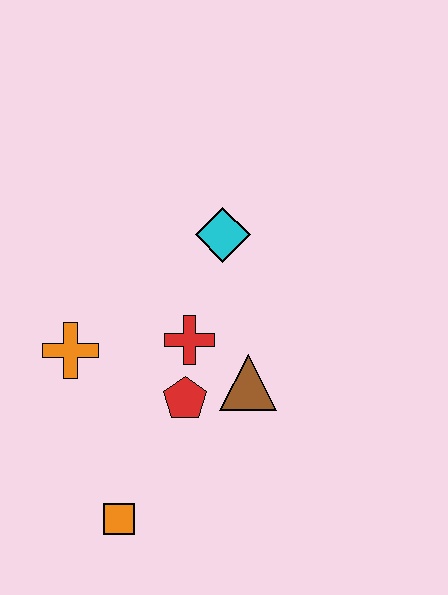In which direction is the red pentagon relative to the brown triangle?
The red pentagon is to the left of the brown triangle.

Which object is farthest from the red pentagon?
The cyan diamond is farthest from the red pentagon.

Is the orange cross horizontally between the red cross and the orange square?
No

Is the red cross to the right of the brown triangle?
No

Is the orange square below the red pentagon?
Yes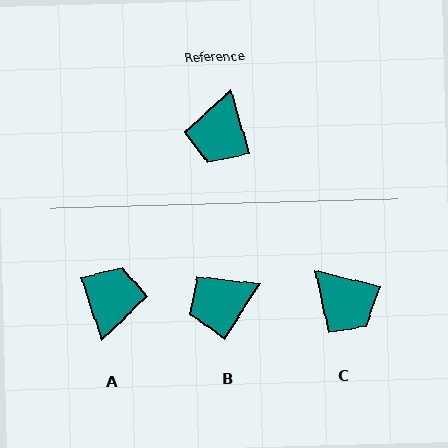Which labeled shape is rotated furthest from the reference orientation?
A, about 178 degrees away.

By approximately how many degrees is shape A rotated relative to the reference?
Approximately 178 degrees clockwise.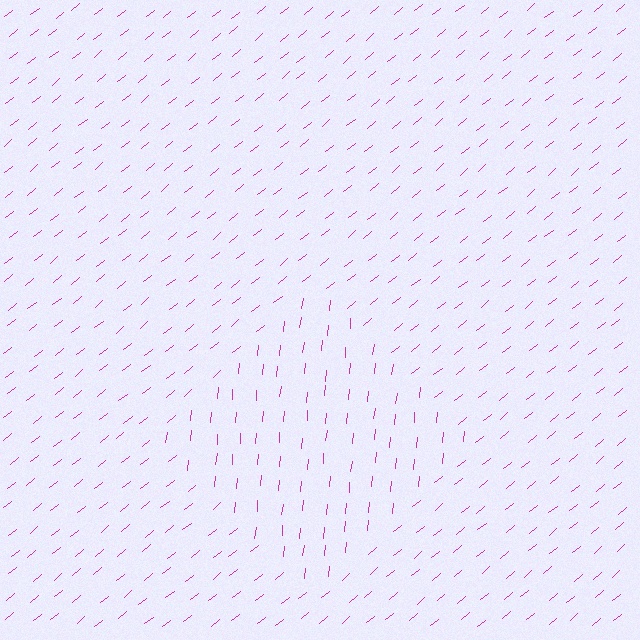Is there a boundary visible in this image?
Yes, there is a texture boundary formed by a change in line orientation.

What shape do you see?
I see a diamond.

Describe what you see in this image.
The image is filled with small magenta line segments. A diamond region in the image has lines oriented differently from the surrounding lines, creating a visible texture boundary.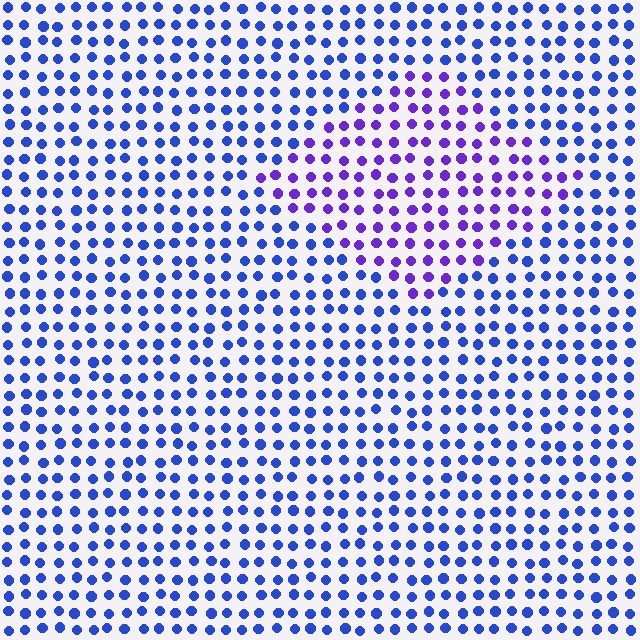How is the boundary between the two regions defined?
The boundary is defined purely by a slight shift in hue (about 37 degrees). Spacing, size, and orientation are identical on both sides.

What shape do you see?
I see a diamond.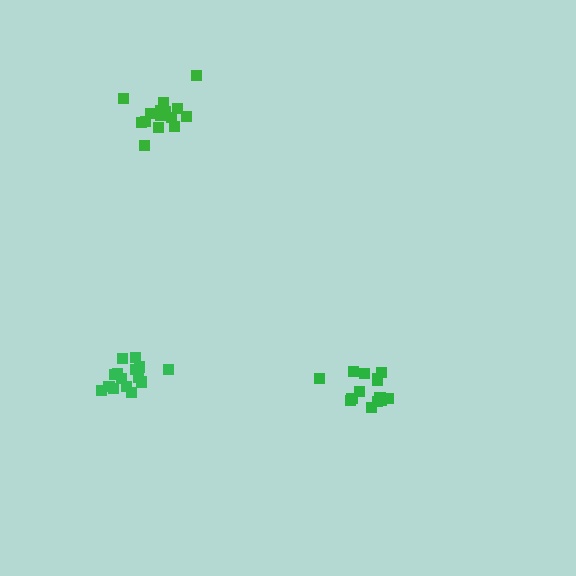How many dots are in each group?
Group 1: 14 dots, Group 2: 15 dots, Group 3: 15 dots (44 total).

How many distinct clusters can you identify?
There are 3 distinct clusters.